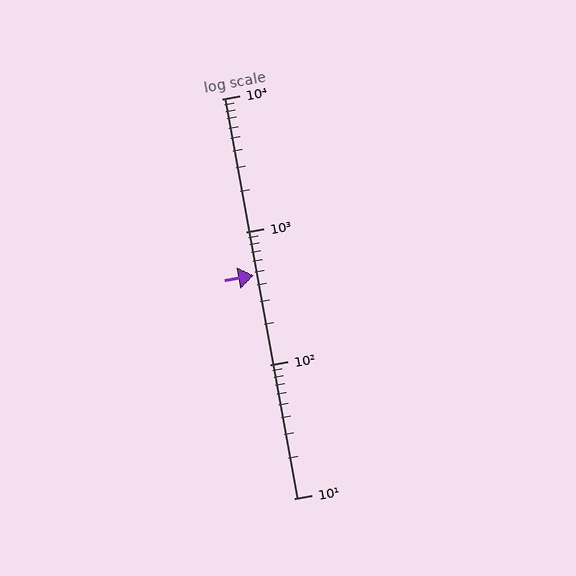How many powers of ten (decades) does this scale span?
The scale spans 3 decades, from 10 to 10000.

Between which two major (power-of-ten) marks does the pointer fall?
The pointer is between 100 and 1000.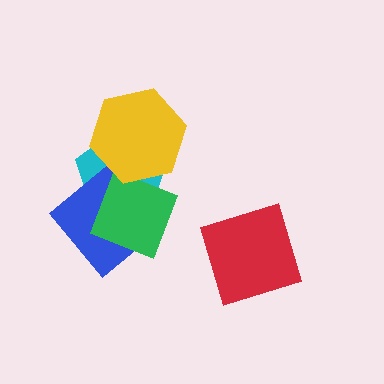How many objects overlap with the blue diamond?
2 objects overlap with the blue diamond.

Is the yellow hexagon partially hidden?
No, no other shape covers it.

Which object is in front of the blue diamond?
The green diamond is in front of the blue diamond.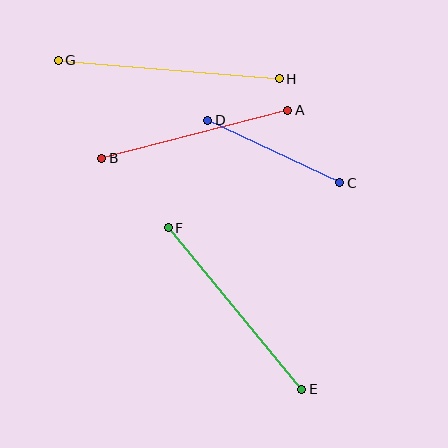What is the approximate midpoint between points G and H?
The midpoint is at approximately (169, 69) pixels.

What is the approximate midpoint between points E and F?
The midpoint is at approximately (235, 309) pixels.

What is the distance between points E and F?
The distance is approximately 209 pixels.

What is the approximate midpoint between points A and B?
The midpoint is at approximately (195, 134) pixels.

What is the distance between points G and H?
The distance is approximately 222 pixels.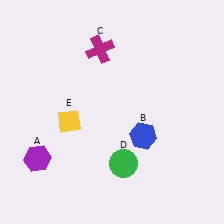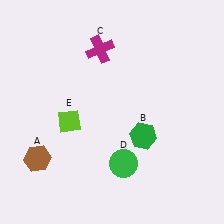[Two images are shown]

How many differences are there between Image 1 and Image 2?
There are 3 differences between the two images.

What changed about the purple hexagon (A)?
In Image 1, A is purple. In Image 2, it changed to brown.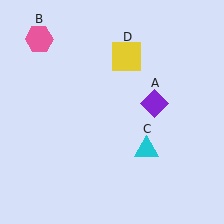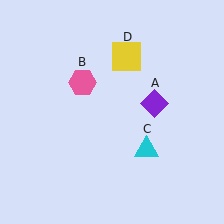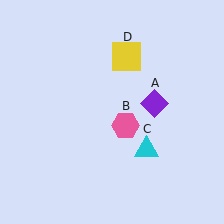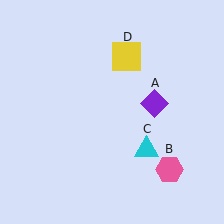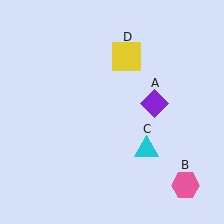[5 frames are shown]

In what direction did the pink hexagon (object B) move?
The pink hexagon (object B) moved down and to the right.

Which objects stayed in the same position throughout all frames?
Purple diamond (object A) and cyan triangle (object C) and yellow square (object D) remained stationary.